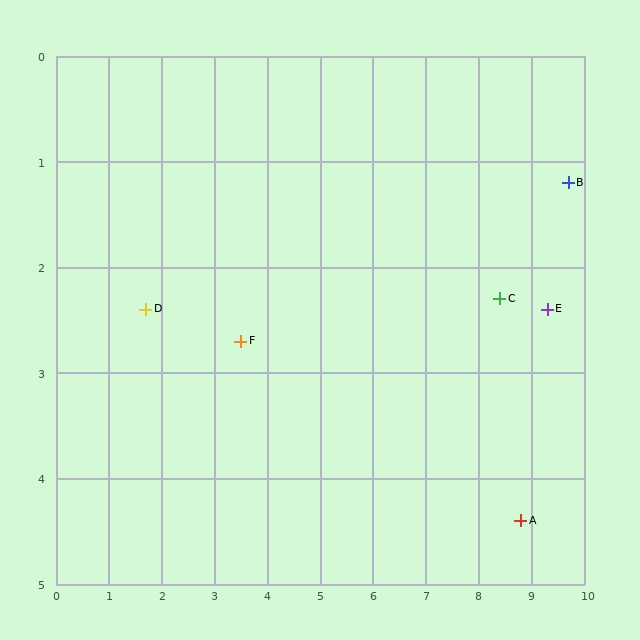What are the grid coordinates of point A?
Point A is at approximately (8.8, 4.4).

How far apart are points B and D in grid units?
Points B and D are about 8.1 grid units apart.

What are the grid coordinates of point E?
Point E is at approximately (9.3, 2.4).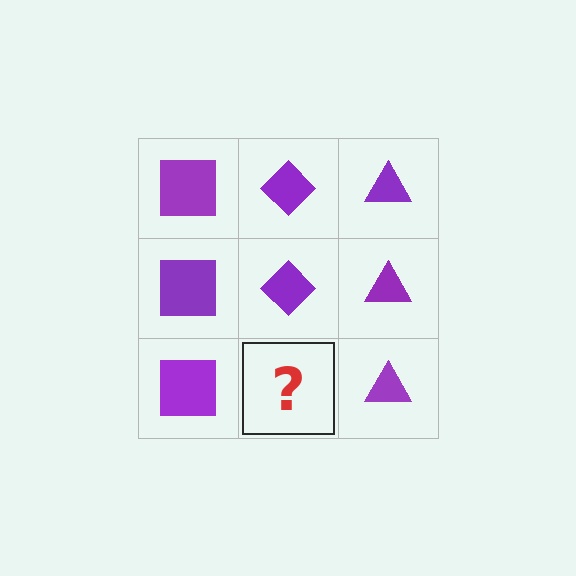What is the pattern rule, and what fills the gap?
The rule is that each column has a consistent shape. The gap should be filled with a purple diamond.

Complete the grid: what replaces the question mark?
The question mark should be replaced with a purple diamond.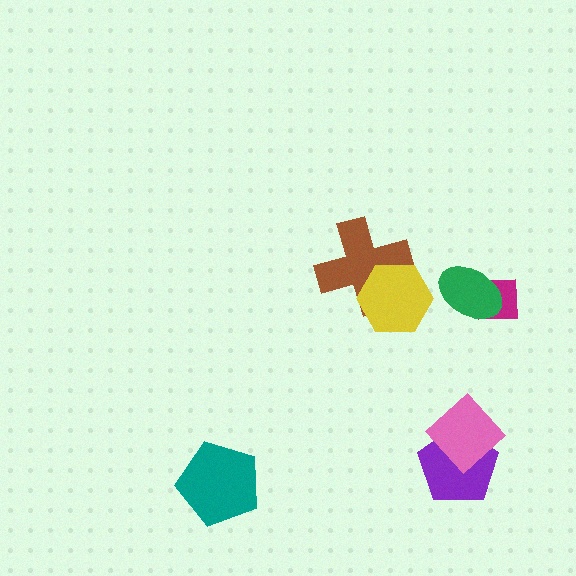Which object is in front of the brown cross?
The yellow hexagon is in front of the brown cross.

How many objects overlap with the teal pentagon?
0 objects overlap with the teal pentagon.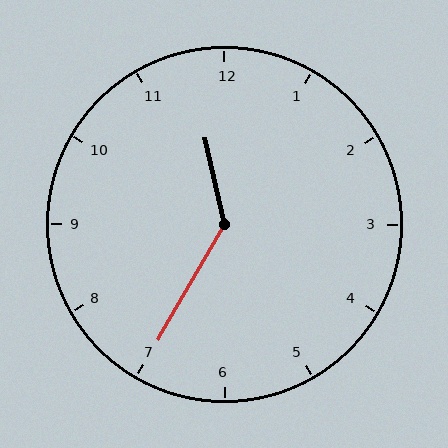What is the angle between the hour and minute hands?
Approximately 138 degrees.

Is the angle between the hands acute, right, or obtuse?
It is obtuse.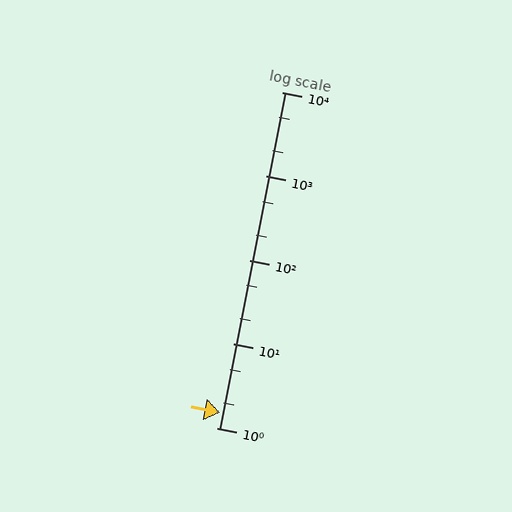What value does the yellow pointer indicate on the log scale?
The pointer indicates approximately 1.5.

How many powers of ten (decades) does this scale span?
The scale spans 4 decades, from 1 to 10000.